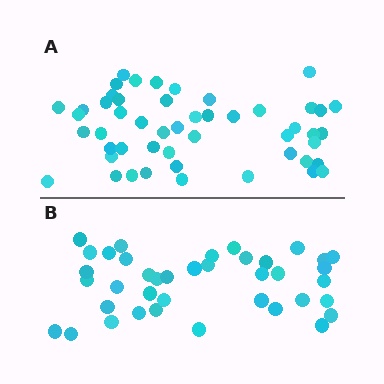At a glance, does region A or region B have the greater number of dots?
Region A (the top region) has more dots.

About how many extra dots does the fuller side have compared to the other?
Region A has roughly 12 or so more dots than region B.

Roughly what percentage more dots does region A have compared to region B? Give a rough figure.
About 30% more.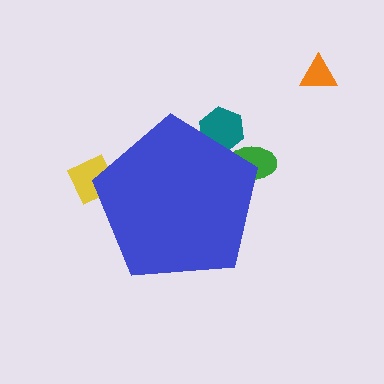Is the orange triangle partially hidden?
No, the orange triangle is fully visible.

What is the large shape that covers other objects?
A blue pentagon.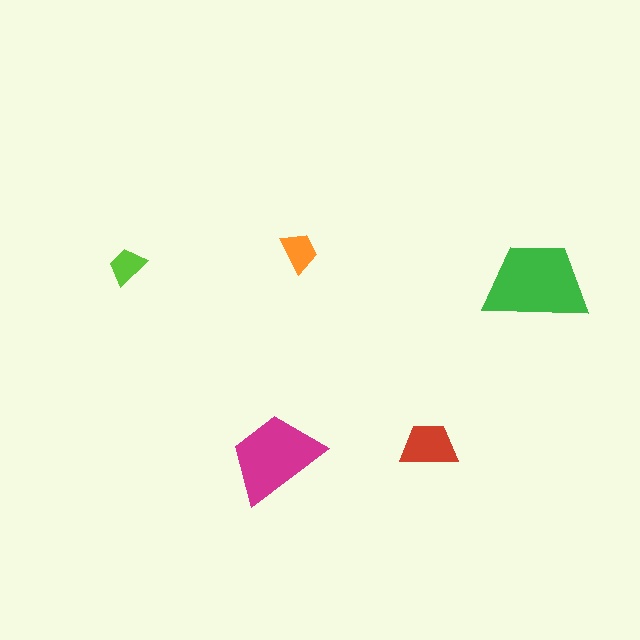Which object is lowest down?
The magenta trapezoid is bottommost.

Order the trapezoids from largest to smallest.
the green one, the magenta one, the red one, the orange one, the lime one.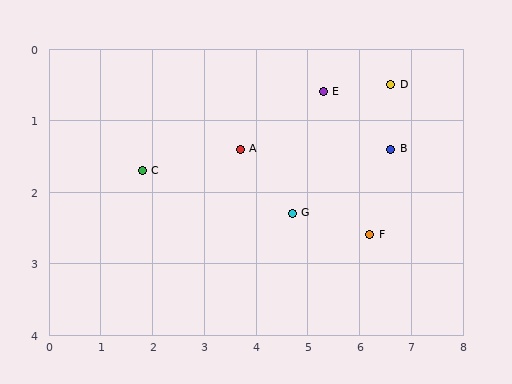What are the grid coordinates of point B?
Point B is at approximately (6.6, 1.4).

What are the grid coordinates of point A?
Point A is at approximately (3.7, 1.4).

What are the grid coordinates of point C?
Point C is at approximately (1.8, 1.7).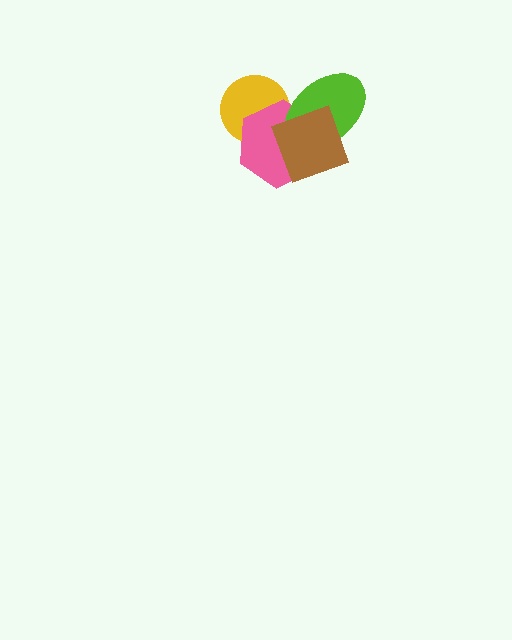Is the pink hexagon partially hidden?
Yes, it is partially covered by another shape.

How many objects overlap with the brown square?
2 objects overlap with the brown square.